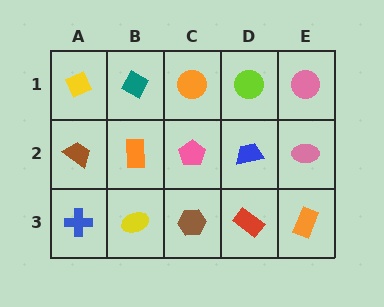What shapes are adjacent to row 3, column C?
A pink pentagon (row 2, column C), a yellow ellipse (row 3, column B), a red rectangle (row 3, column D).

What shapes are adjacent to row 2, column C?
An orange circle (row 1, column C), a brown hexagon (row 3, column C), an orange rectangle (row 2, column B), a blue trapezoid (row 2, column D).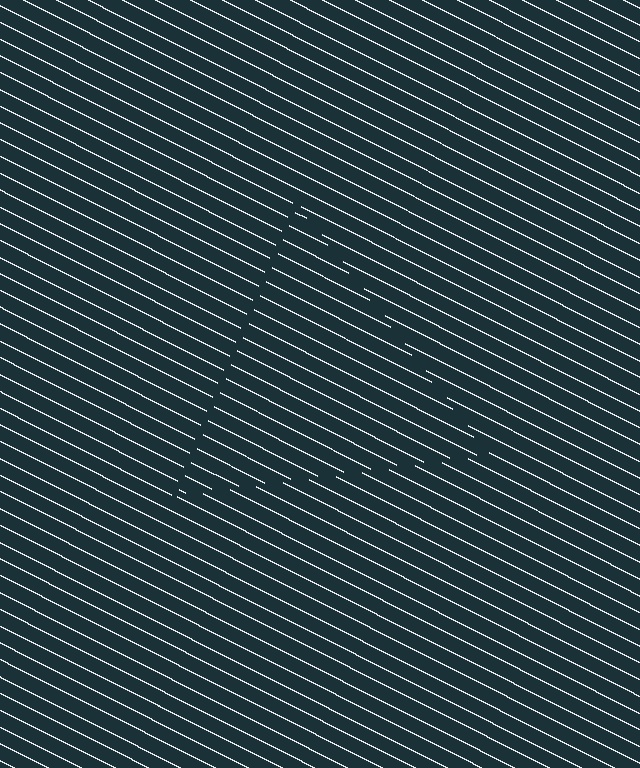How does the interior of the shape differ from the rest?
The interior of the shape contains the same grating, shifted by half a period — the contour is defined by the phase discontinuity where line-ends from the inner and outer gratings abut.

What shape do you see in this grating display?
An illusory triangle. The interior of the shape contains the same grating, shifted by half a period — the contour is defined by the phase discontinuity where line-ends from the inner and outer gratings abut.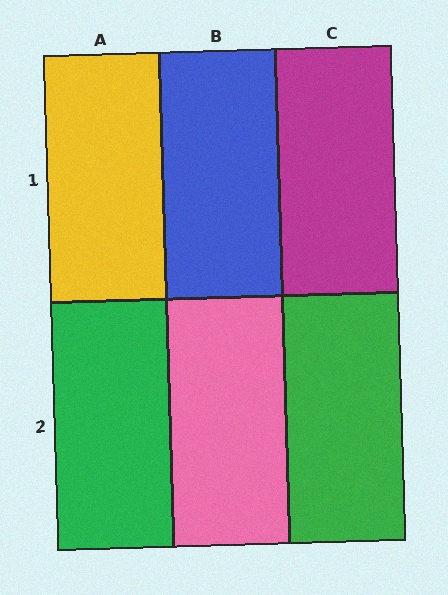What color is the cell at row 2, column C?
Green.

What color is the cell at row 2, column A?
Green.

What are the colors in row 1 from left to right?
Yellow, blue, magenta.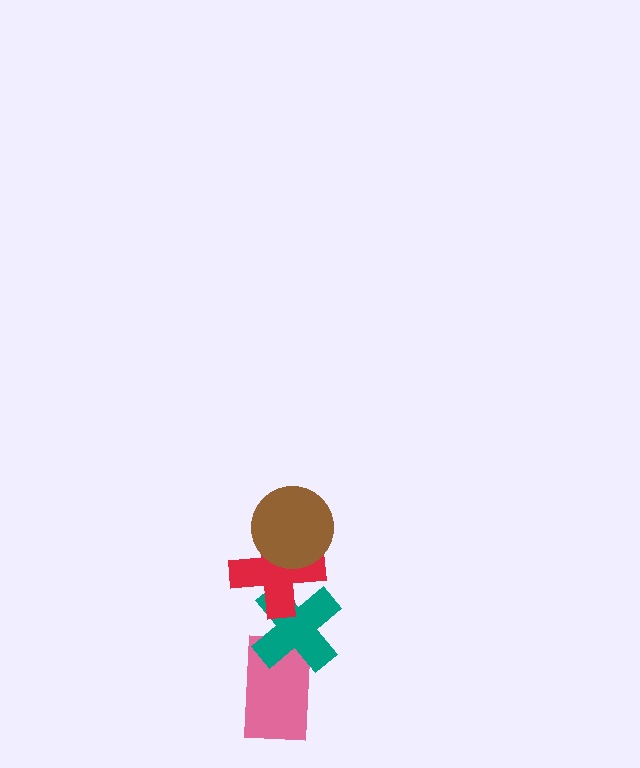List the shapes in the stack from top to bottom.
From top to bottom: the brown circle, the red cross, the teal cross, the pink rectangle.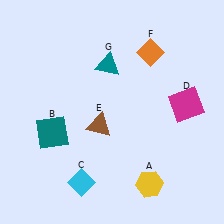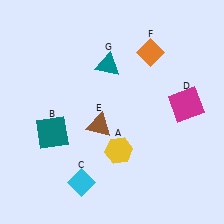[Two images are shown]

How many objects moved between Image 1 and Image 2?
1 object moved between the two images.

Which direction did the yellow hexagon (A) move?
The yellow hexagon (A) moved up.